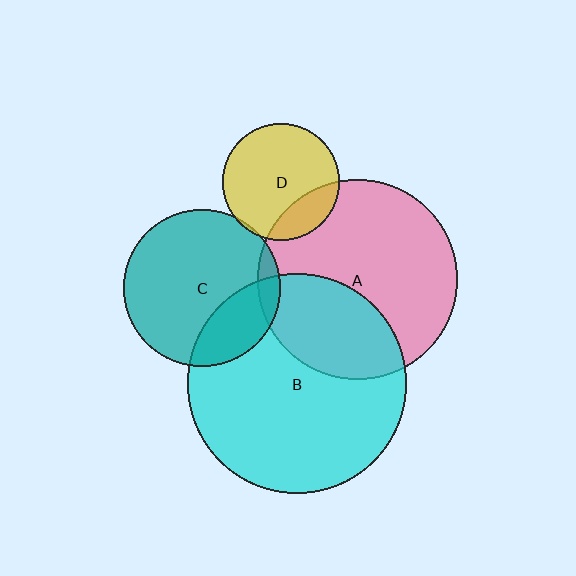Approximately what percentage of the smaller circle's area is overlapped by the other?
Approximately 5%.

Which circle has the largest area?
Circle B (cyan).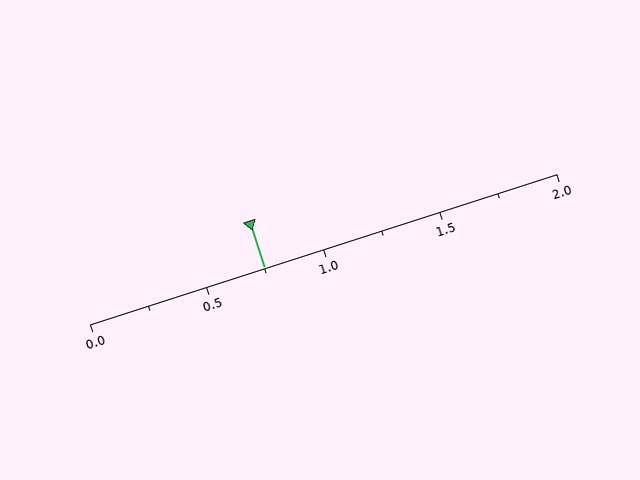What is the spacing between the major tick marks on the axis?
The major ticks are spaced 0.5 apart.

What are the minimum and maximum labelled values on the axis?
The axis runs from 0.0 to 2.0.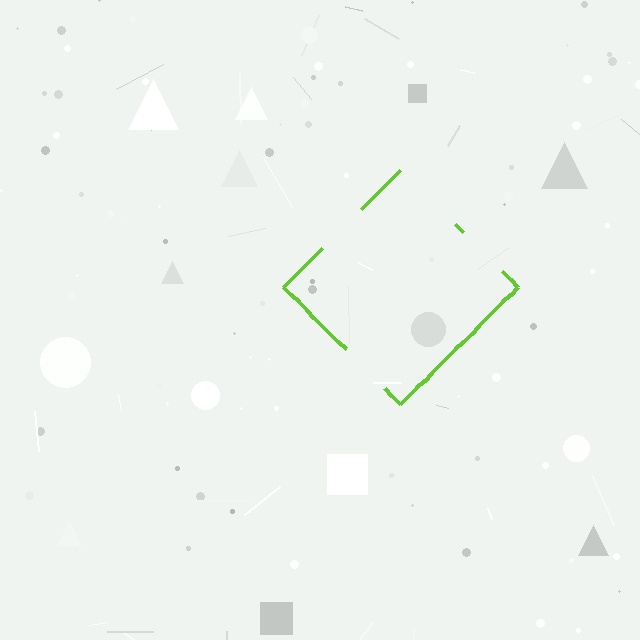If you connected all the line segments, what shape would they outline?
They would outline a diamond.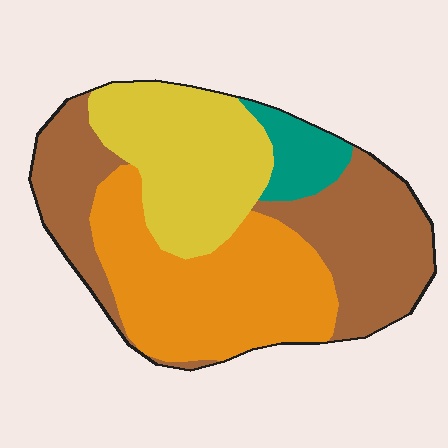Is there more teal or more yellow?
Yellow.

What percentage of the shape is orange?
Orange takes up about one third (1/3) of the shape.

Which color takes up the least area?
Teal, at roughly 5%.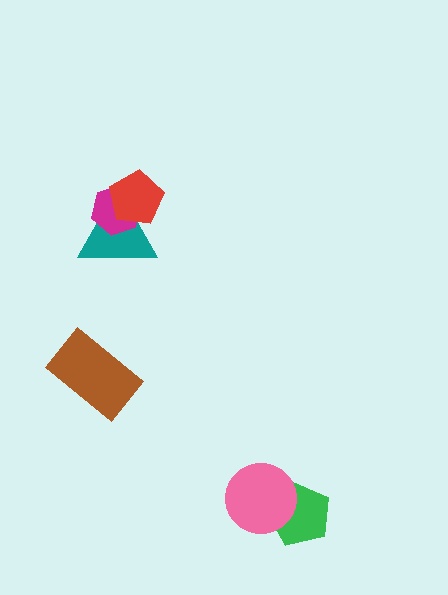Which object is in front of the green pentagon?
The pink circle is in front of the green pentagon.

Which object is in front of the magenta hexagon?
The red pentagon is in front of the magenta hexagon.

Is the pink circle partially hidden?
No, no other shape covers it.